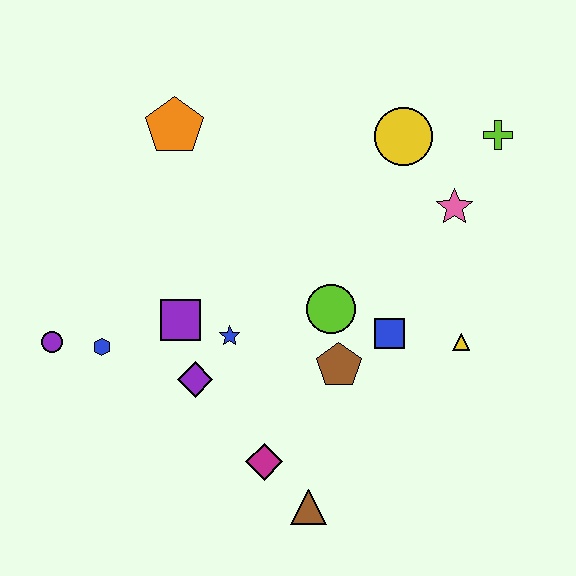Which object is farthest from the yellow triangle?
The purple circle is farthest from the yellow triangle.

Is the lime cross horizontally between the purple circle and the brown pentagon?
No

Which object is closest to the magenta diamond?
The brown triangle is closest to the magenta diamond.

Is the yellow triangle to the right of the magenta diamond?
Yes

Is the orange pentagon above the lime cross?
Yes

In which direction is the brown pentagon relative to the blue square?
The brown pentagon is to the left of the blue square.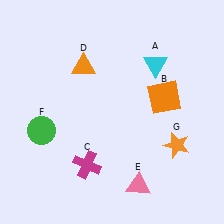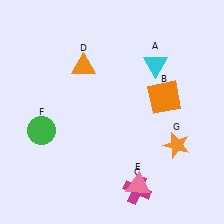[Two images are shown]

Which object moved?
The magenta cross (C) moved right.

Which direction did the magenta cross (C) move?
The magenta cross (C) moved right.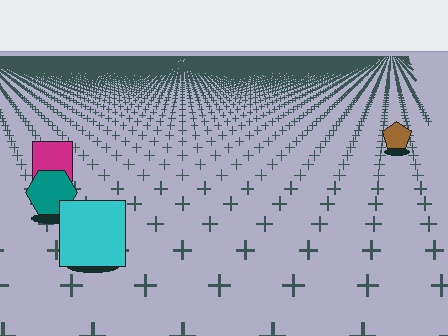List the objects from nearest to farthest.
From nearest to farthest: the cyan square, the teal hexagon, the magenta square, the brown pentagon.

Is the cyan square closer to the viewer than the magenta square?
Yes. The cyan square is closer — you can tell from the texture gradient: the ground texture is coarser near it.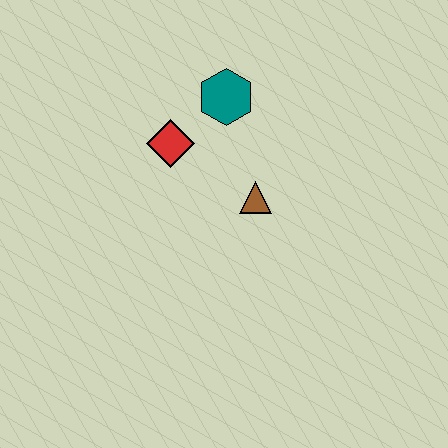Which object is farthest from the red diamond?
The brown triangle is farthest from the red diamond.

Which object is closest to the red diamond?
The teal hexagon is closest to the red diamond.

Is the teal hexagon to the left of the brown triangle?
Yes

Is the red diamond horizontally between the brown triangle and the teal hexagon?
No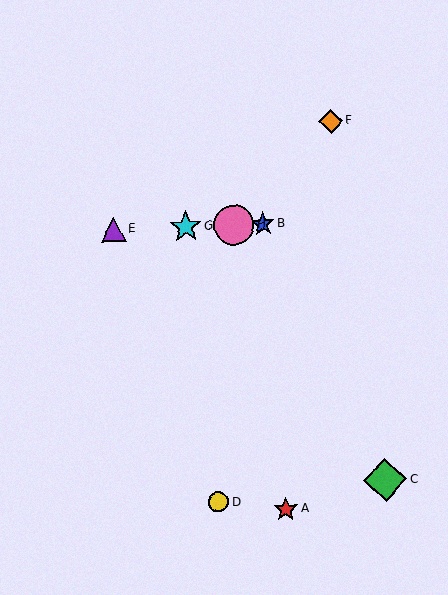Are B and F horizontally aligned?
No, B is at y≈224 and F is at y≈121.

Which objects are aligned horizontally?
Objects B, E, G, H are aligned horizontally.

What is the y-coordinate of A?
Object A is at y≈509.